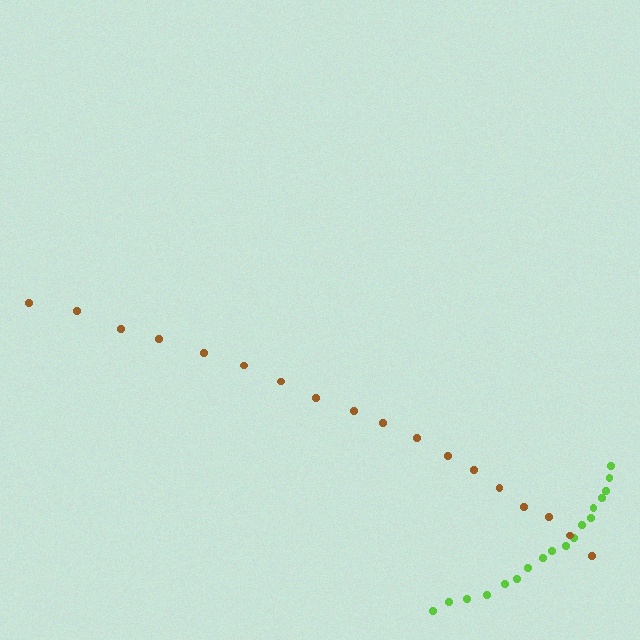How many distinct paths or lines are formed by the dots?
There are 2 distinct paths.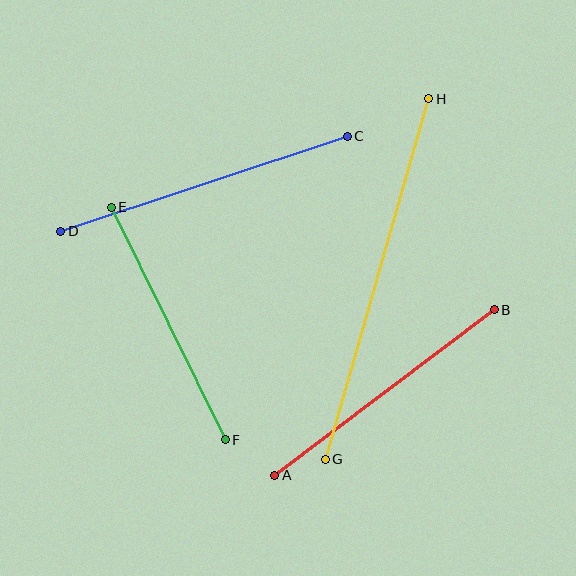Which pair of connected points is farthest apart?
Points G and H are farthest apart.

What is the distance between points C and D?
The distance is approximately 302 pixels.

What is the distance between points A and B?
The distance is approximately 275 pixels.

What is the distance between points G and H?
The distance is approximately 375 pixels.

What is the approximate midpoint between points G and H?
The midpoint is at approximately (377, 279) pixels.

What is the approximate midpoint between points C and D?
The midpoint is at approximately (204, 184) pixels.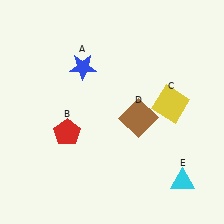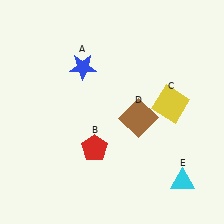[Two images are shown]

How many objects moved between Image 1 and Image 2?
1 object moved between the two images.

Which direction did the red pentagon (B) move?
The red pentagon (B) moved right.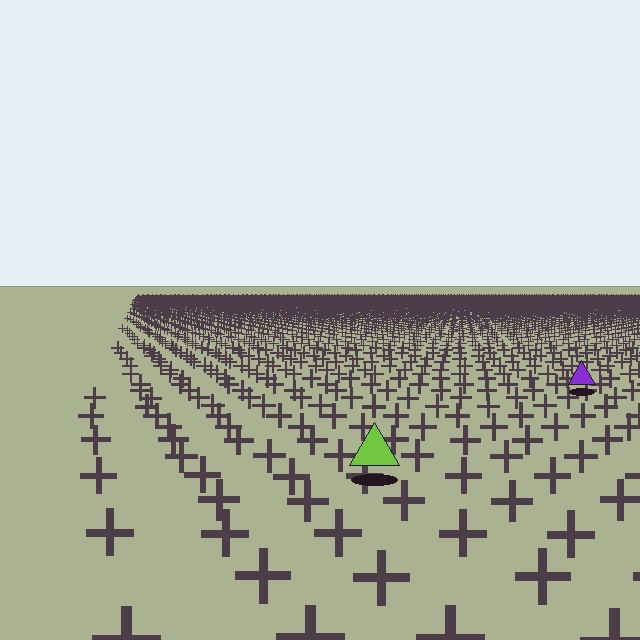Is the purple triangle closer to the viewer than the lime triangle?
No. The lime triangle is closer — you can tell from the texture gradient: the ground texture is coarser near it.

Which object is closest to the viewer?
The lime triangle is closest. The texture marks near it are larger and more spread out.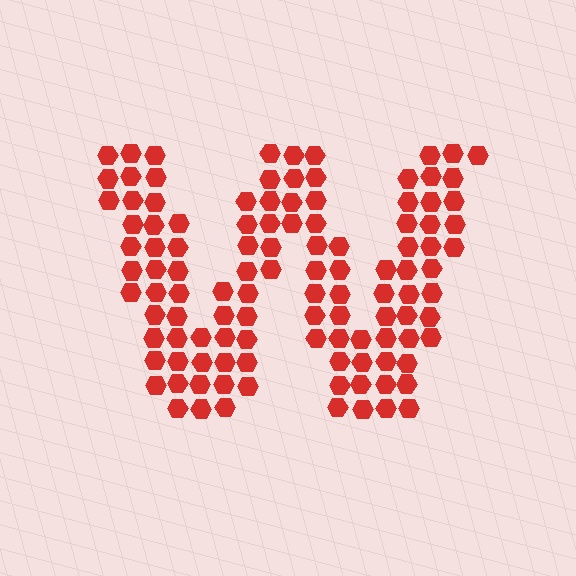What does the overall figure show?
The overall figure shows the letter W.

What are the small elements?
The small elements are hexagons.